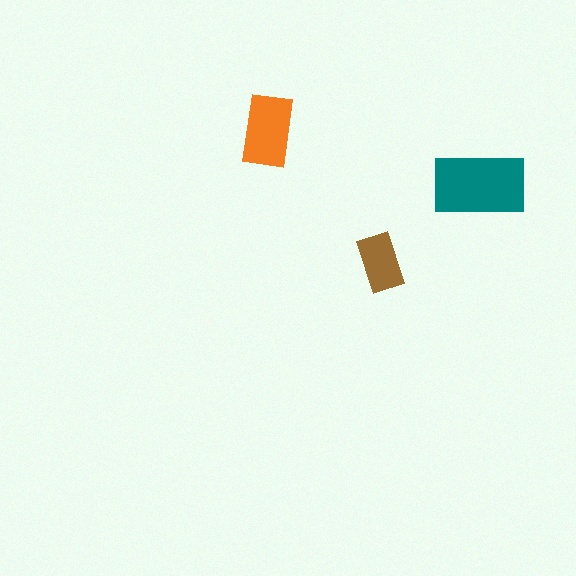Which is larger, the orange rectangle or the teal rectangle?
The teal one.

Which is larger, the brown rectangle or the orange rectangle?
The orange one.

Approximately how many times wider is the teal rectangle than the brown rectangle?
About 1.5 times wider.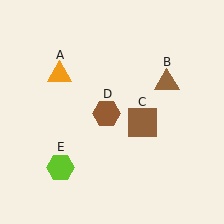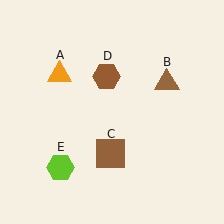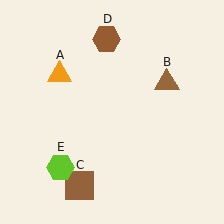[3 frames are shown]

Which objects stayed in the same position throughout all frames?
Orange triangle (object A) and brown triangle (object B) and lime hexagon (object E) remained stationary.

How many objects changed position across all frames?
2 objects changed position: brown square (object C), brown hexagon (object D).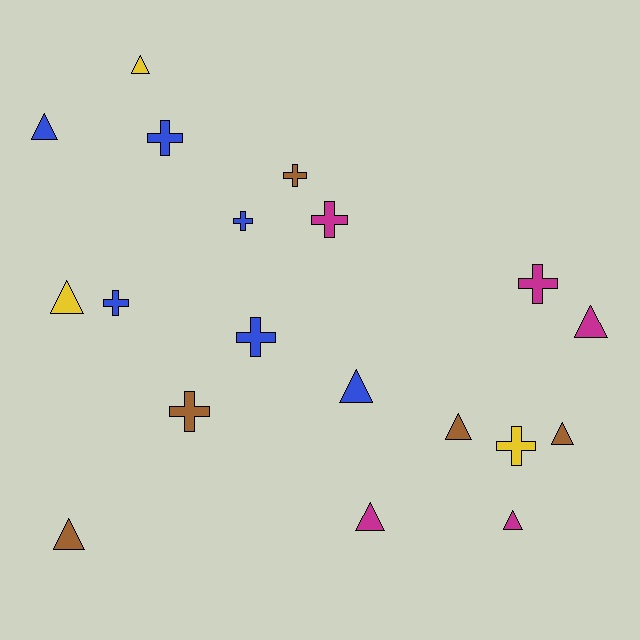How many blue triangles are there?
There are 2 blue triangles.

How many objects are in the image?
There are 19 objects.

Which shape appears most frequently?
Triangle, with 10 objects.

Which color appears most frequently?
Blue, with 6 objects.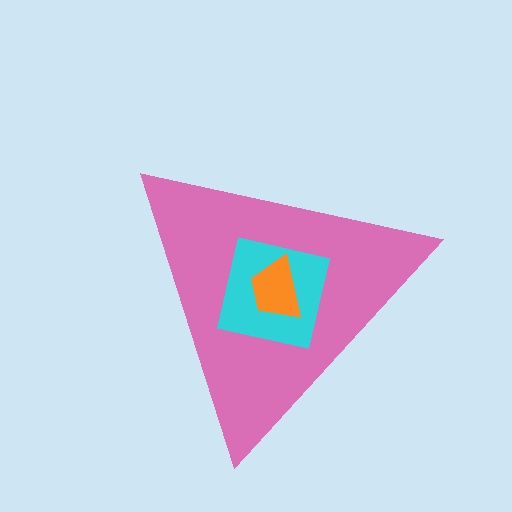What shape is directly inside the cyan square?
The orange trapezoid.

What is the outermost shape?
The pink triangle.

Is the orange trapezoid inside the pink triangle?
Yes.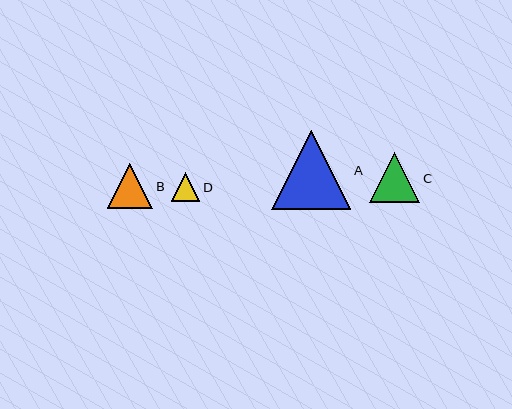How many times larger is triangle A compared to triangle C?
Triangle A is approximately 1.6 times the size of triangle C.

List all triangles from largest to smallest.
From largest to smallest: A, C, B, D.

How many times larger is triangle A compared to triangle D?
Triangle A is approximately 2.8 times the size of triangle D.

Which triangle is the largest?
Triangle A is the largest with a size of approximately 80 pixels.